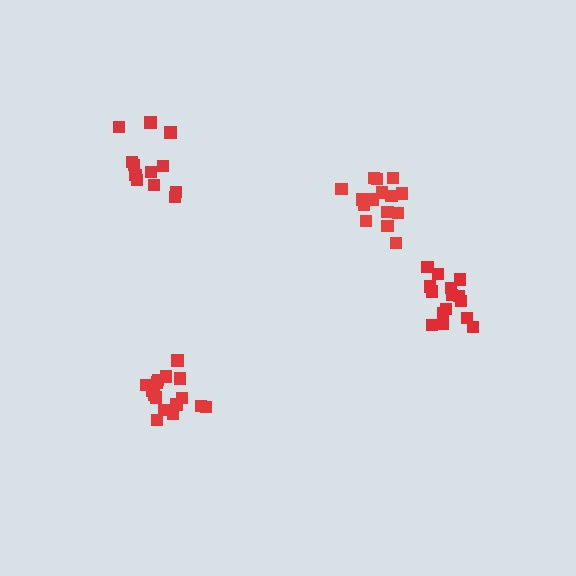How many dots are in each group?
Group 1: 15 dots, Group 2: 18 dots, Group 3: 15 dots, Group 4: 12 dots (60 total).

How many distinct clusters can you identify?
There are 4 distinct clusters.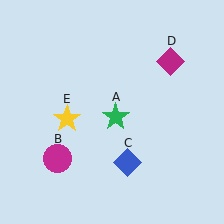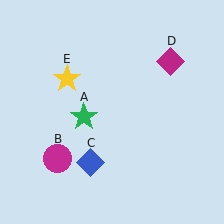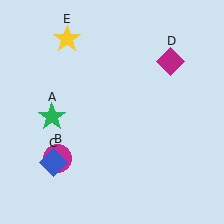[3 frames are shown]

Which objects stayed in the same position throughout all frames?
Magenta circle (object B) and magenta diamond (object D) remained stationary.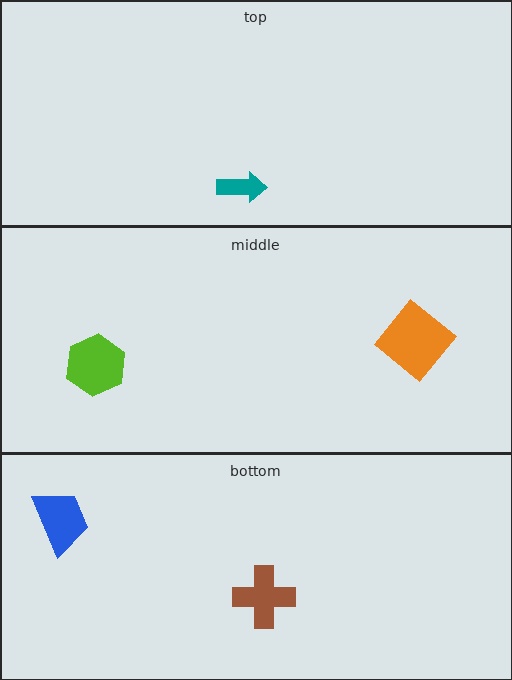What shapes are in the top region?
The teal arrow.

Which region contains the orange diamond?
The middle region.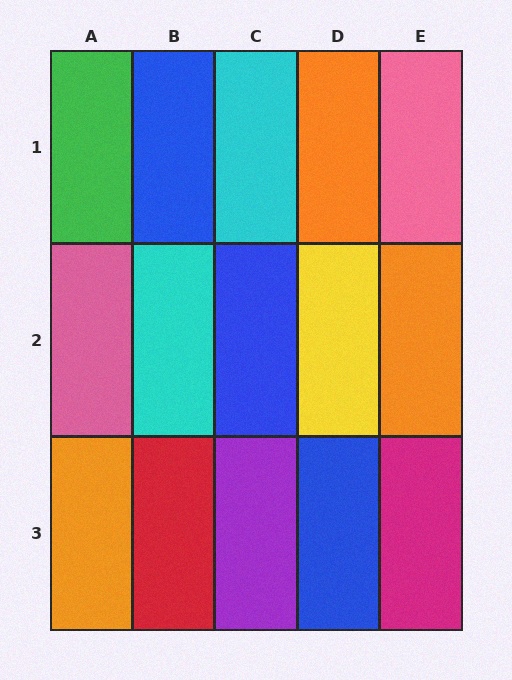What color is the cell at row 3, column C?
Purple.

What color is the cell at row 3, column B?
Red.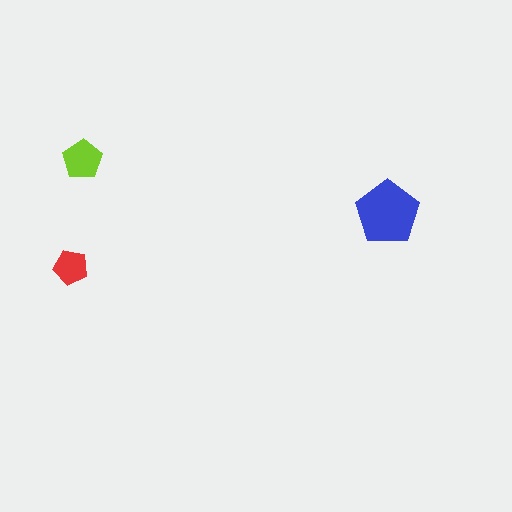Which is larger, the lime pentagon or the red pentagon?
The lime one.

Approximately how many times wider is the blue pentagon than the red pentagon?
About 2 times wider.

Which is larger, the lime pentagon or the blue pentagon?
The blue one.